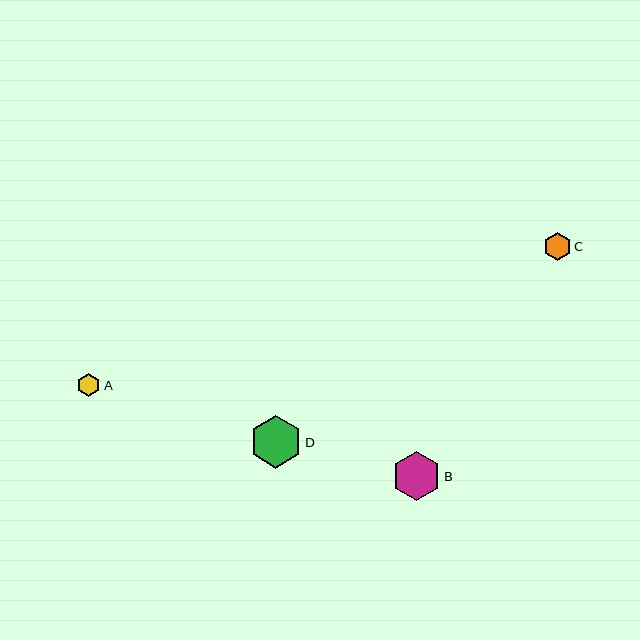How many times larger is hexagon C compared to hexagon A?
Hexagon C is approximately 1.2 times the size of hexagon A.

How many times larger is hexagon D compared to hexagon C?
Hexagon D is approximately 1.9 times the size of hexagon C.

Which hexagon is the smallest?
Hexagon A is the smallest with a size of approximately 23 pixels.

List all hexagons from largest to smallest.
From largest to smallest: D, B, C, A.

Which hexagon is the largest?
Hexagon D is the largest with a size of approximately 52 pixels.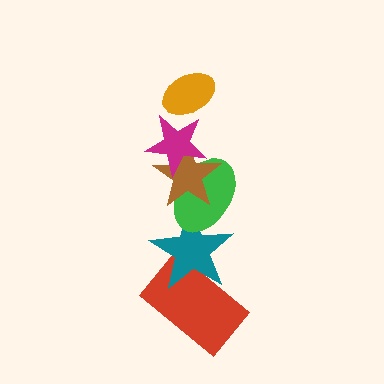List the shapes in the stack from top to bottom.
From top to bottom: the orange ellipse, the magenta star, the brown star, the green ellipse, the teal star, the red rectangle.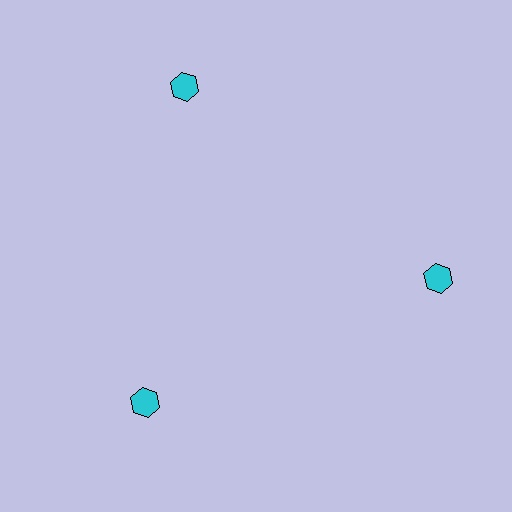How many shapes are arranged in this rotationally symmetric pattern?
There are 3 shapes, arranged in 3 groups of 1.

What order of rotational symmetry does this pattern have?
This pattern has 3-fold rotational symmetry.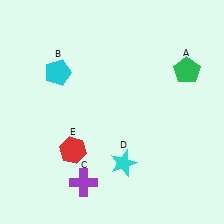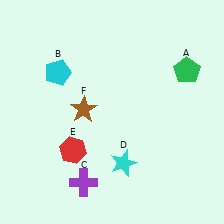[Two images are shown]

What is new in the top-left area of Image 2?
A brown star (F) was added in the top-left area of Image 2.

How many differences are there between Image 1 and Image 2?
There is 1 difference between the two images.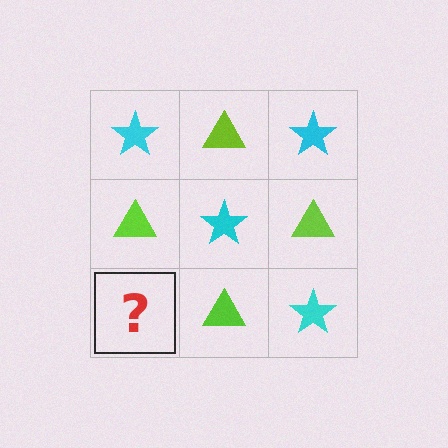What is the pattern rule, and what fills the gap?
The rule is that it alternates cyan star and lime triangle in a checkerboard pattern. The gap should be filled with a cyan star.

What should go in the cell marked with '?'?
The missing cell should contain a cyan star.